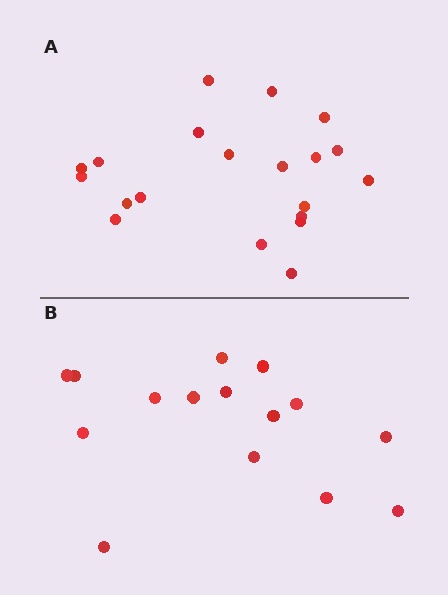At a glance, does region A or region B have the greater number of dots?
Region A (the top region) has more dots.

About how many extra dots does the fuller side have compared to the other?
Region A has about 5 more dots than region B.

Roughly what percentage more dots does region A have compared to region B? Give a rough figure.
About 35% more.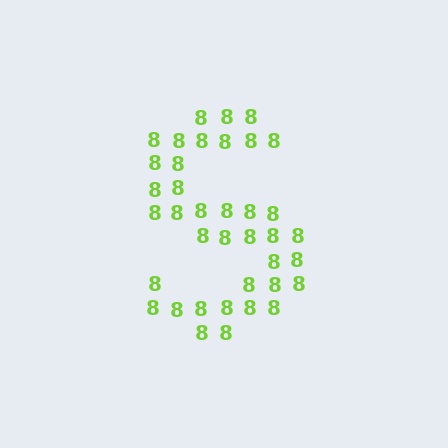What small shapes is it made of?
It is made of small digit 8's.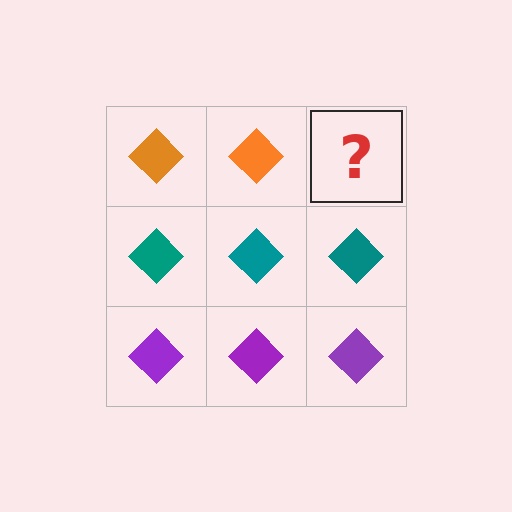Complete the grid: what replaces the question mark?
The question mark should be replaced with an orange diamond.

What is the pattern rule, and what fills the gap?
The rule is that each row has a consistent color. The gap should be filled with an orange diamond.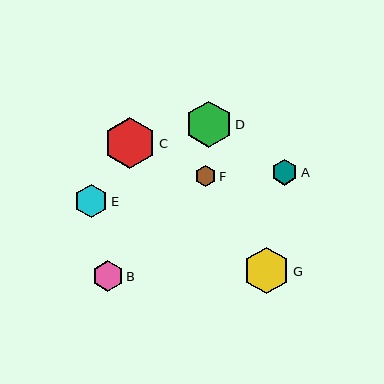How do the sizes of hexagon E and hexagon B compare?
Hexagon E and hexagon B are approximately the same size.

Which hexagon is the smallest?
Hexagon F is the smallest with a size of approximately 21 pixels.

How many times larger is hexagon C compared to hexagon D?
Hexagon C is approximately 1.1 times the size of hexagon D.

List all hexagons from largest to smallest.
From largest to smallest: C, G, D, E, B, A, F.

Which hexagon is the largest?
Hexagon C is the largest with a size of approximately 51 pixels.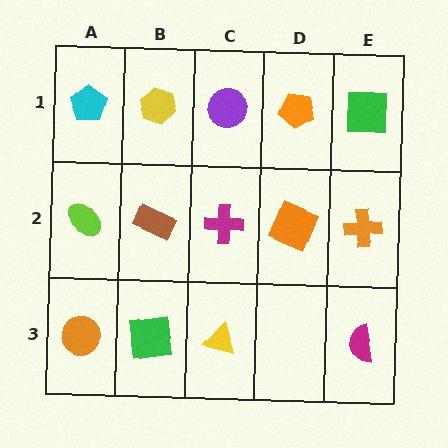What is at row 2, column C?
A magenta cross.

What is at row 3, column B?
A green square.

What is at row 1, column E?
A green square.